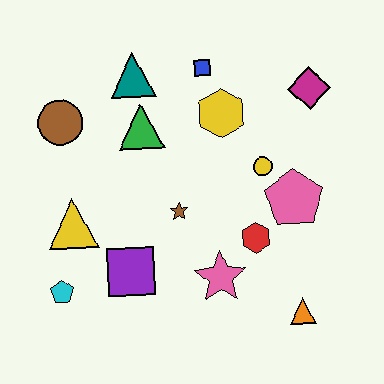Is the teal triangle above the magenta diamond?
Yes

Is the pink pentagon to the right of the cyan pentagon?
Yes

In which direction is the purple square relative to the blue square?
The purple square is below the blue square.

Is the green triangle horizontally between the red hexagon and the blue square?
No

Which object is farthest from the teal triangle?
The orange triangle is farthest from the teal triangle.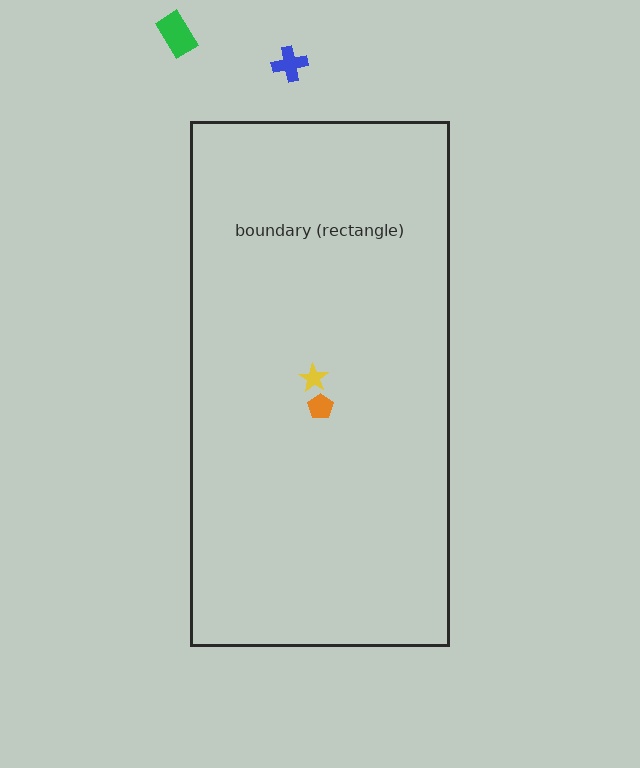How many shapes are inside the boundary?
2 inside, 2 outside.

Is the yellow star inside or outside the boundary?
Inside.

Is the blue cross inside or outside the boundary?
Outside.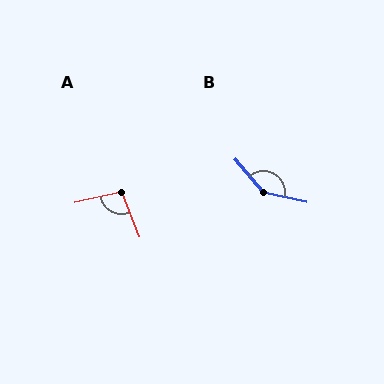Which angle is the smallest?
A, at approximately 98 degrees.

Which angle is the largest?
B, at approximately 142 degrees.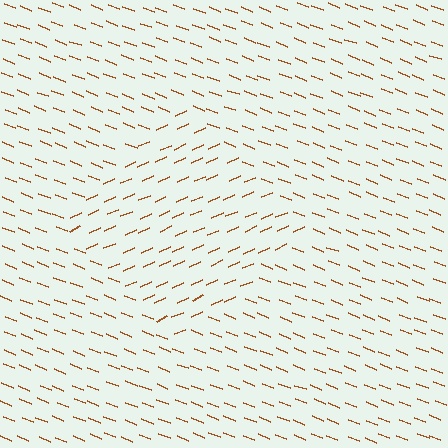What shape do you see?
I see a diamond.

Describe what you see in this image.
The image is filled with small brown line segments. A diamond region in the image has lines oriented differently from the surrounding lines, creating a visible texture boundary.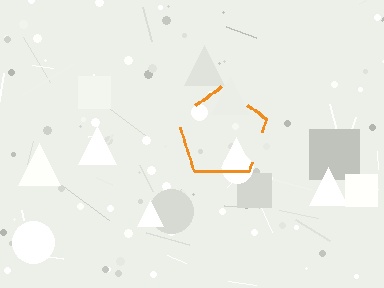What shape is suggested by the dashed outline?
The dashed outline suggests a pentagon.